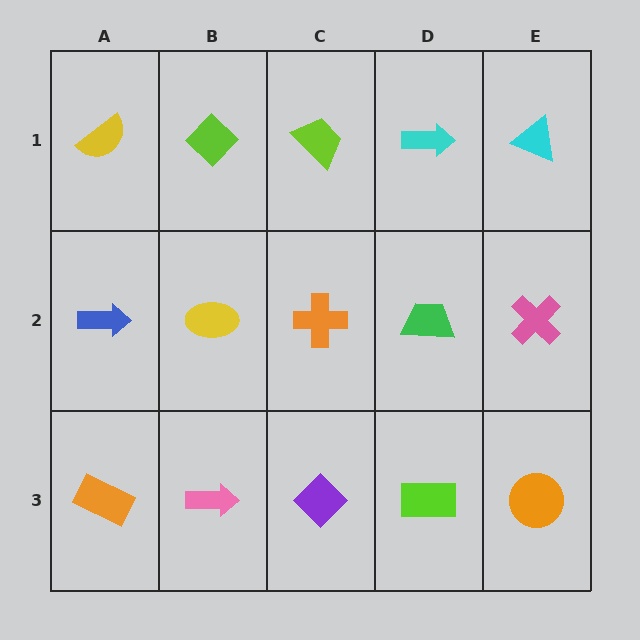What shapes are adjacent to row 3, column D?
A green trapezoid (row 2, column D), a purple diamond (row 3, column C), an orange circle (row 3, column E).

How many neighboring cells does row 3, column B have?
3.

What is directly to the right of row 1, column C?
A cyan arrow.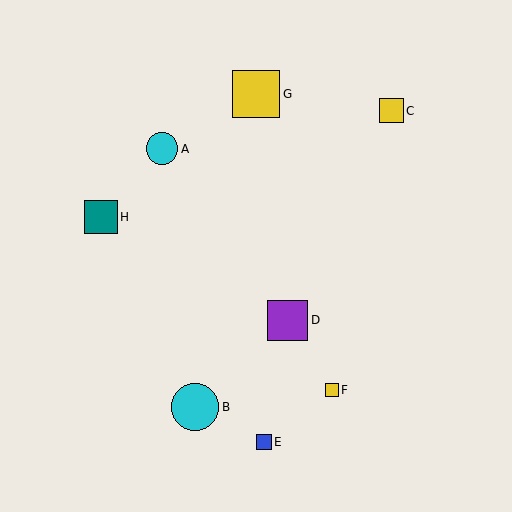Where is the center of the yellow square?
The center of the yellow square is at (332, 390).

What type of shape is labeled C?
Shape C is a yellow square.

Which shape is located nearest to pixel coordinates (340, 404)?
The yellow square (labeled F) at (332, 390) is nearest to that location.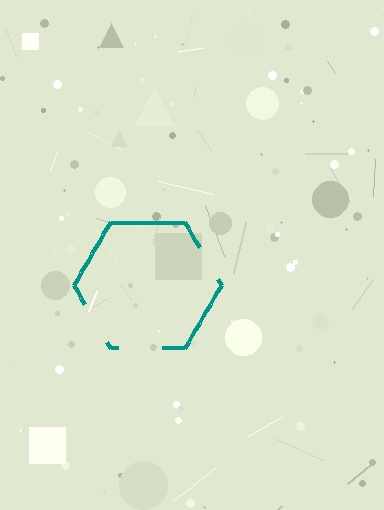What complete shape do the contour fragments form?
The contour fragments form a hexagon.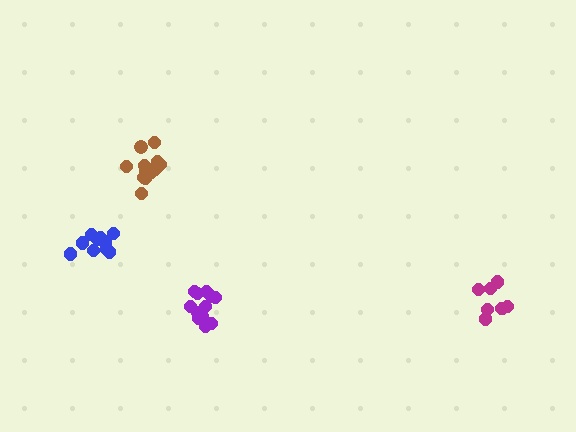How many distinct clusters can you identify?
There are 4 distinct clusters.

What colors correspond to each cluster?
The clusters are colored: purple, brown, magenta, blue.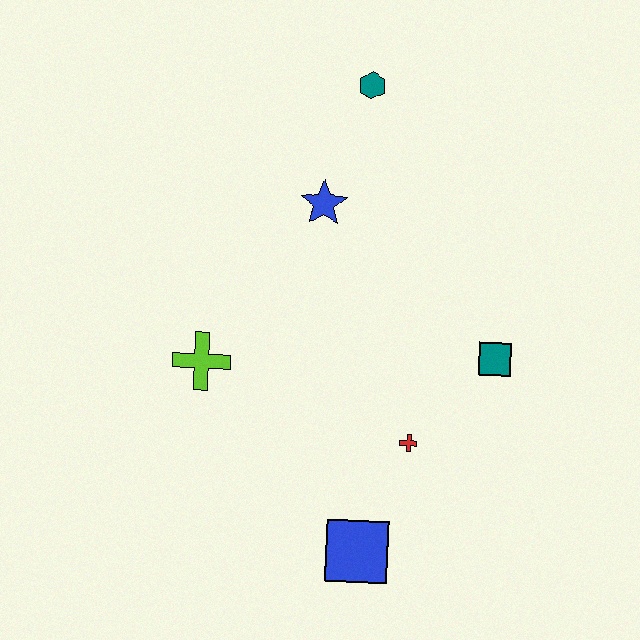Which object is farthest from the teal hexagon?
The blue square is farthest from the teal hexagon.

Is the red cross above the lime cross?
No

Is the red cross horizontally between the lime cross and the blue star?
No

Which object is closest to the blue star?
The teal hexagon is closest to the blue star.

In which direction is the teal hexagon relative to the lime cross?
The teal hexagon is above the lime cross.